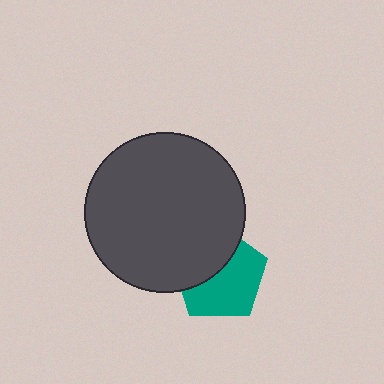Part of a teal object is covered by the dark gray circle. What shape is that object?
It is a pentagon.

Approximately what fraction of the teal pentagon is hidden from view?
Roughly 42% of the teal pentagon is hidden behind the dark gray circle.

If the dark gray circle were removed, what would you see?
You would see the complete teal pentagon.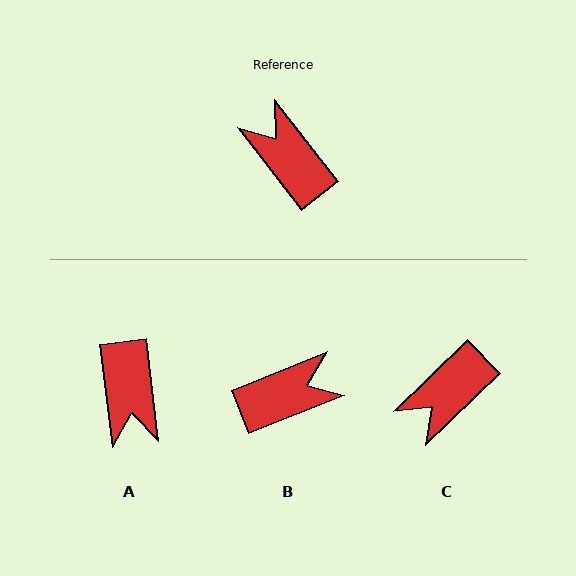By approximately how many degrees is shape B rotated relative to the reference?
Approximately 106 degrees clockwise.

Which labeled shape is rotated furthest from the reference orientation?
A, about 149 degrees away.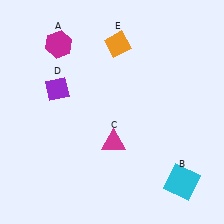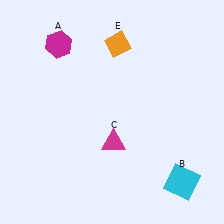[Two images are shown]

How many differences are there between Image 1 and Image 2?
There is 1 difference between the two images.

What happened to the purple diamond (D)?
The purple diamond (D) was removed in Image 2. It was in the top-left area of Image 1.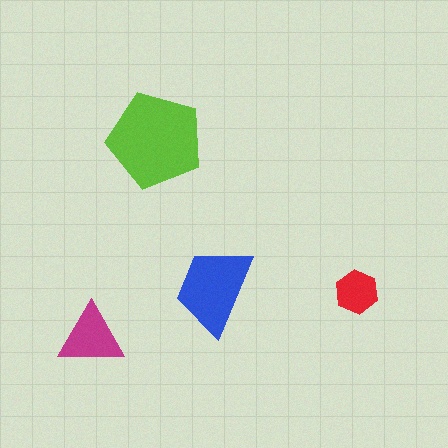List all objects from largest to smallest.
The lime pentagon, the blue trapezoid, the magenta triangle, the red hexagon.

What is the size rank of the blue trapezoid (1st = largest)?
2nd.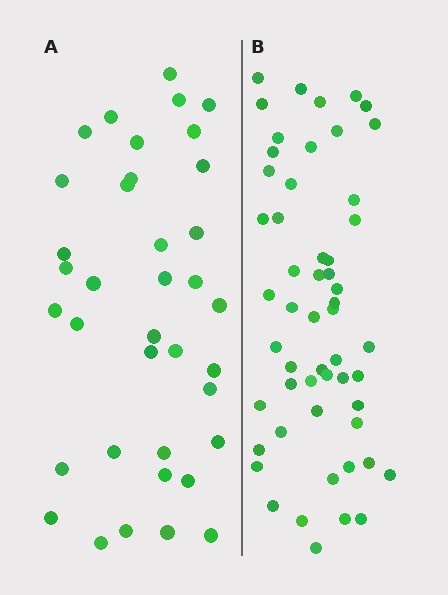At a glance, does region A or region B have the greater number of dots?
Region B (the right region) has more dots.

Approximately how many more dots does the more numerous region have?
Region B has approximately 15 more dots than region A.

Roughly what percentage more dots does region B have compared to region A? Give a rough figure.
About 45% more.